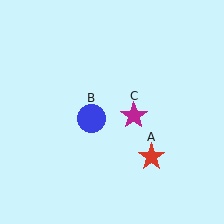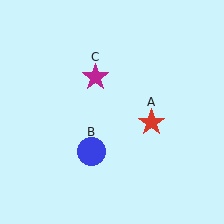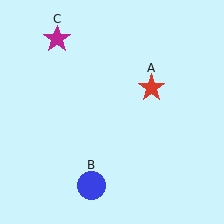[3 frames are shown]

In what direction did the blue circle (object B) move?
The blue circle (object B) moved down.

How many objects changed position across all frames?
3 objects changed position: red star (object A), blue circle (object B), magenta star (object C).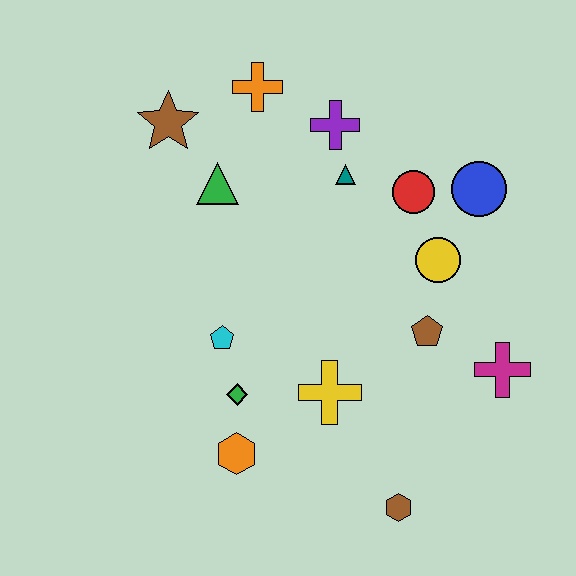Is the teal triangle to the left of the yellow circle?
Yes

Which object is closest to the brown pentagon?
The yellow circle is closest to the brown pentagon.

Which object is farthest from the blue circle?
The orange hexagon is farthest from the blue circle.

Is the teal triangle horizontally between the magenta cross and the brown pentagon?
No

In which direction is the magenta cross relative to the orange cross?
The magenta cross is below the orange cross.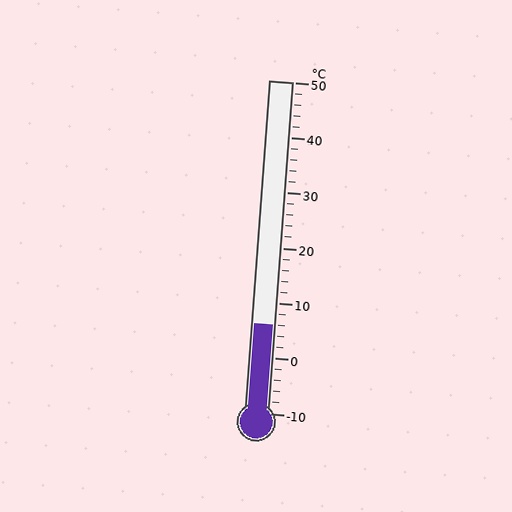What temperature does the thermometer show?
The thermometer shows approximately 6°C.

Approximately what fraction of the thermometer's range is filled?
The thermometer is filled to approximately 25% of its range.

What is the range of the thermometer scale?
The thermometer scale ranges from -10°C to 50°C.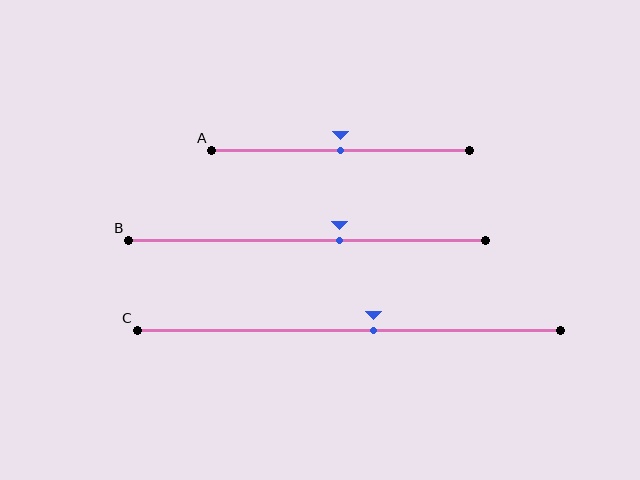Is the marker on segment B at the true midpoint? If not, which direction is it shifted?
No, the marker on segment B is shifted to the right by about 9% of the segment length.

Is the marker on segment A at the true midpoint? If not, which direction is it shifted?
Yes, the marker on segment A is at the true midpoint.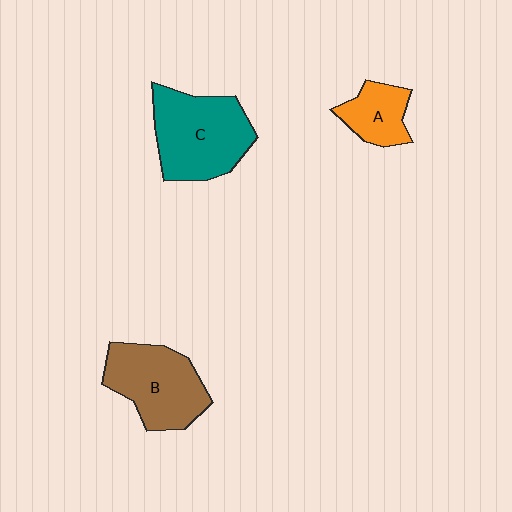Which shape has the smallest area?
Shape A (orange).